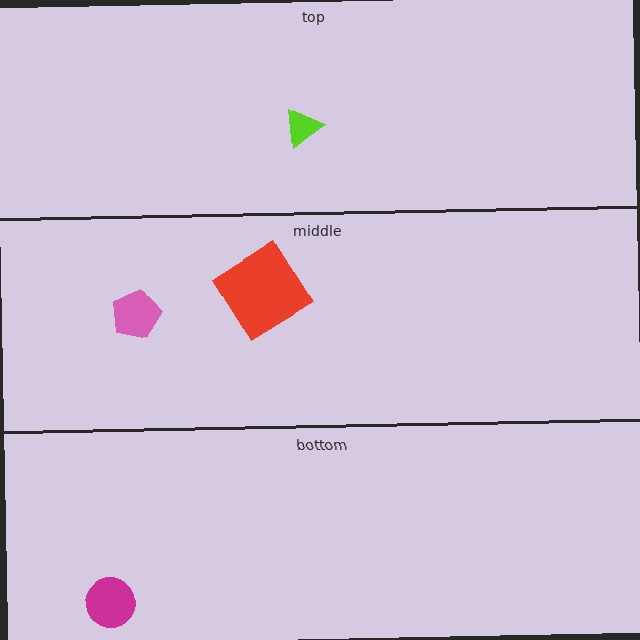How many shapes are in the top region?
1.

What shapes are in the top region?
The lime triangle.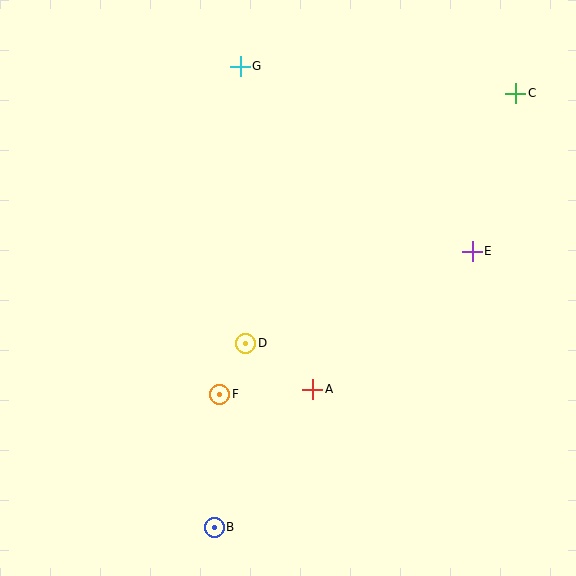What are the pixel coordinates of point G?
Point G is at (240, 66).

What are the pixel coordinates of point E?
Point E is at (472, 251).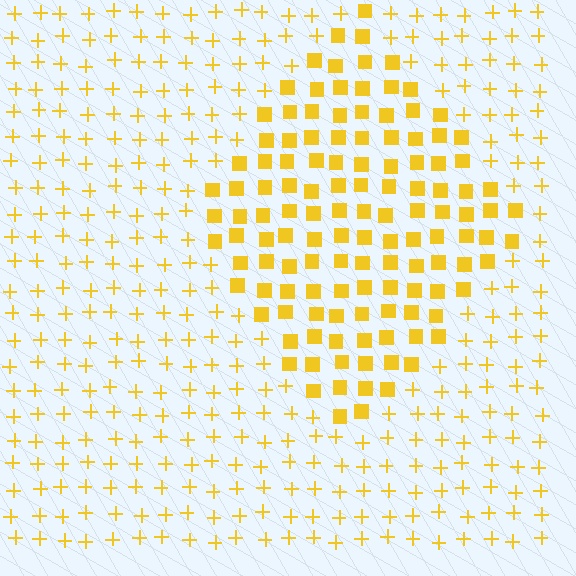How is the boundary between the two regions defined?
The boundary is defined by a change in element shape: squares inside vs. plus signs outside. All elements share the same color and spacing.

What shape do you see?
I see a diamond.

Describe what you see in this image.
The image is filled with small yellow elements arranged in a uniform grid. A diamond-shaped region contains squares, while the surrounding area contains plus signs. The boundary is defined purely by the change in element shape.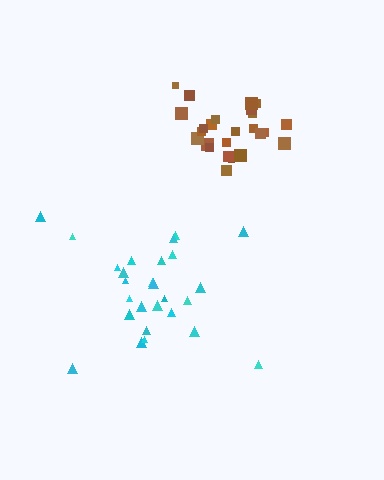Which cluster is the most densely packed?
Brown.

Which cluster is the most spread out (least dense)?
Cyan.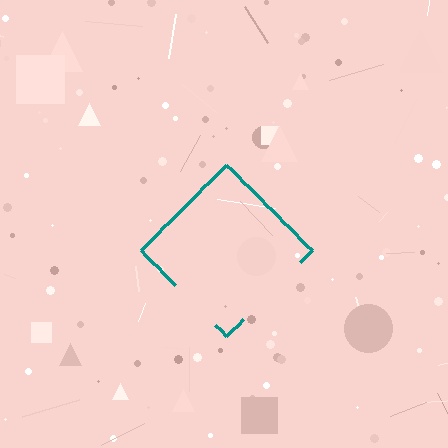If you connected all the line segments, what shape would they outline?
They would outline a diamond.